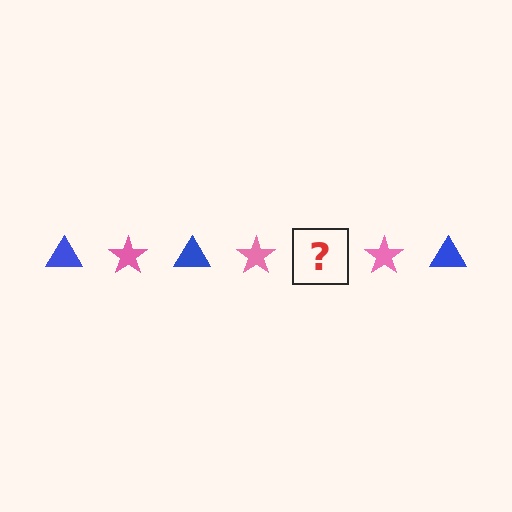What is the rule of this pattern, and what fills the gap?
The rule is that the pattern alternates between blue triangle and pink star. The gap should be filled with a blue triangle.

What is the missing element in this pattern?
The missing element is a blue triangle.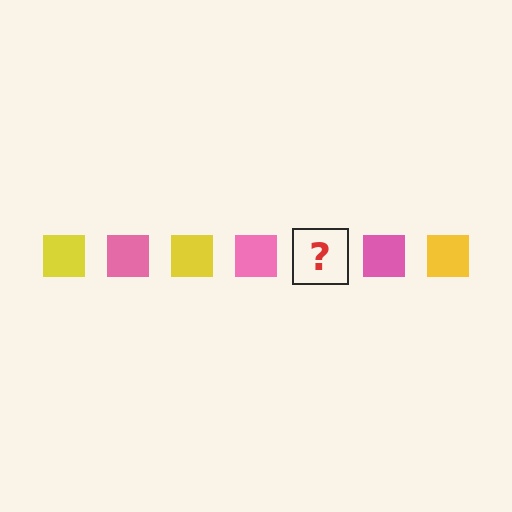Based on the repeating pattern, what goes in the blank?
The blank should be a yellow square.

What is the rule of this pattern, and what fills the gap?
The rule is that the pattern cycles through yellow, pink squares. The gap should be filled with a yellow square.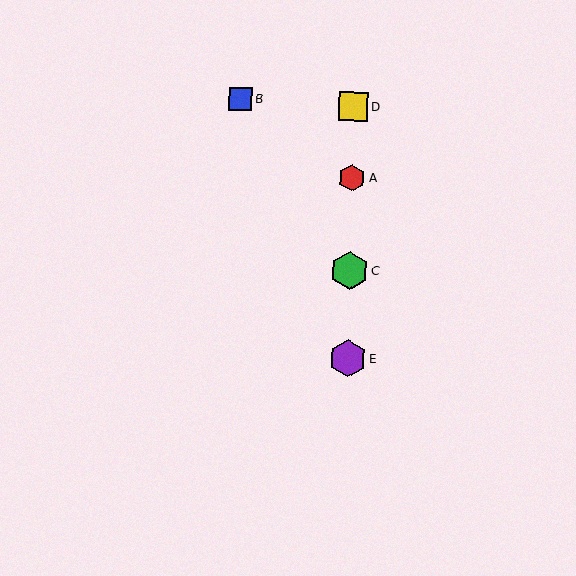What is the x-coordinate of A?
Object A is at x≈352.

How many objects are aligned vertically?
4 objects (A, C, D, E) are aligned vertically.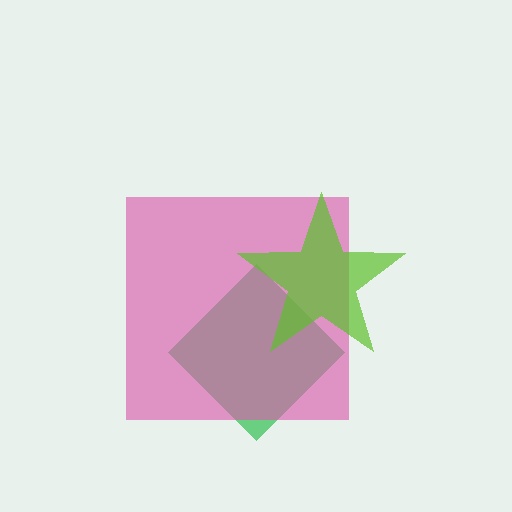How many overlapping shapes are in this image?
There are 3 overlapping shapes in the image.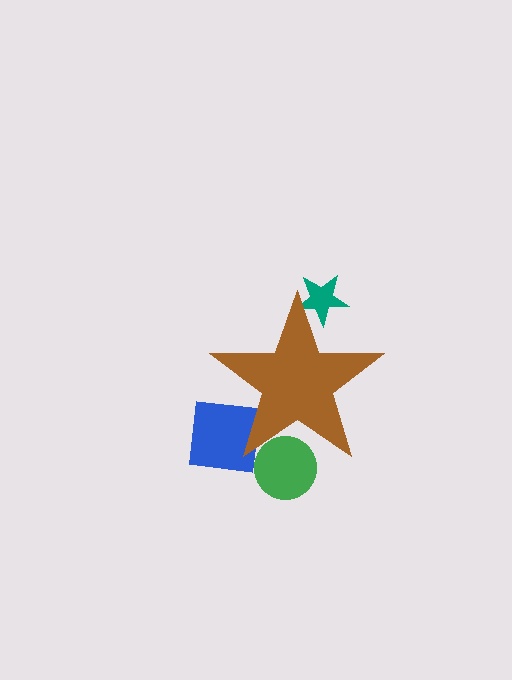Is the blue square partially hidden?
Yes, the blue square is partially hidden behind the brown star.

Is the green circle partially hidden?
Yes, the green circle is partially hidden behind the brown star.